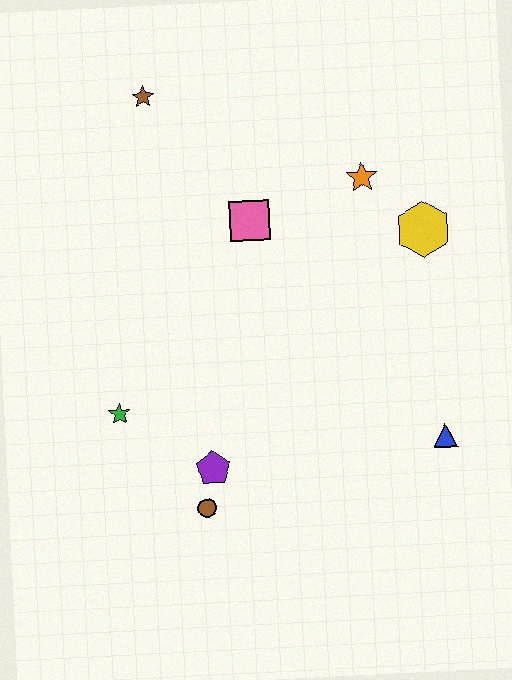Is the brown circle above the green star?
No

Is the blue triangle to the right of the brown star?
Yes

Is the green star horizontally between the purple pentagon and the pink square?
No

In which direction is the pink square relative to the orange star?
The pink square is to the left of the orange star.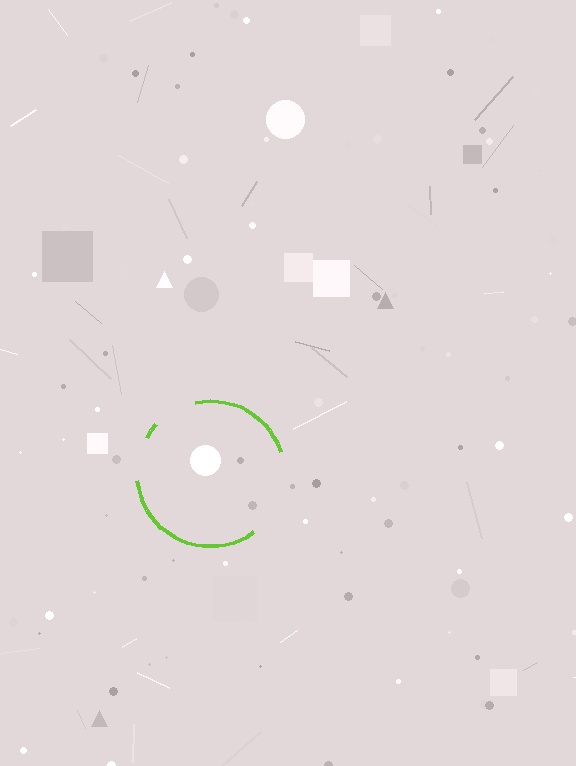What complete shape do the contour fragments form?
The contour fragments form a circle.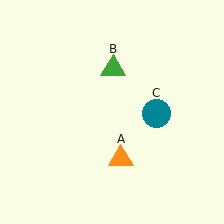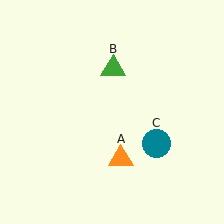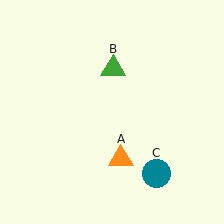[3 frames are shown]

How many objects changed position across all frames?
1 object changed position: teal circle (object C).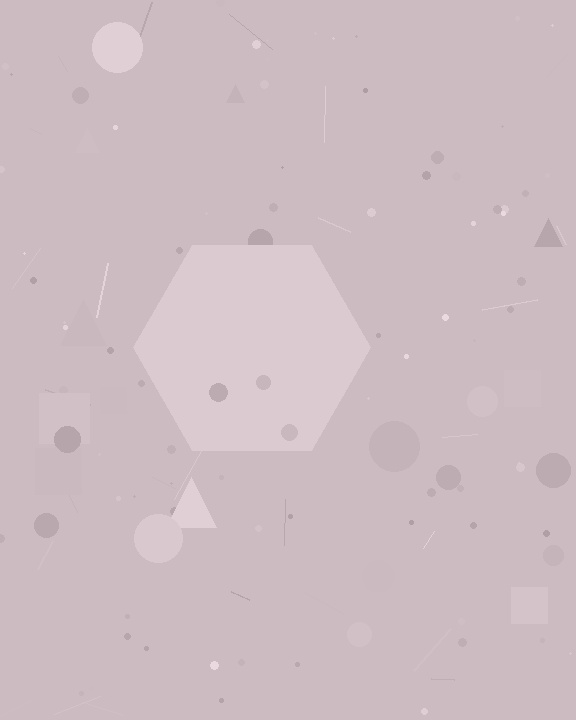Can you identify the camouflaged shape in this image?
The camouflaged shape is a hexagon.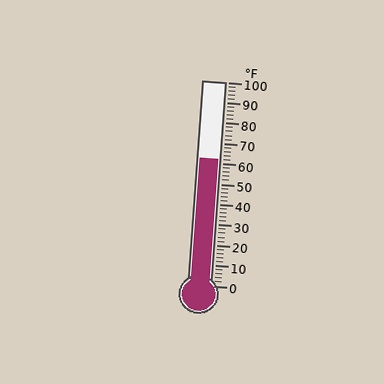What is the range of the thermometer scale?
The thermometer scale ranges from 0°F to 100°F.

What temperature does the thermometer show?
The thermometer shows approximately 62°F.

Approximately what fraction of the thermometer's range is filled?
The thermometer is filled to approximately 60% of its range.